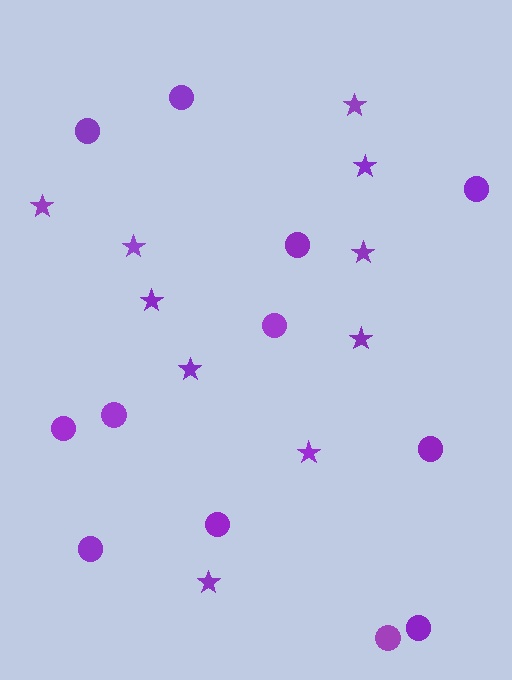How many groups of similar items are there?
There are 2 groups: one group of circles (12) and one group of stars (10).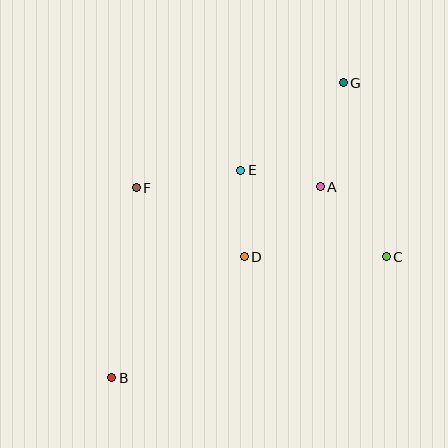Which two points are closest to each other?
Points A and E are closest to each other.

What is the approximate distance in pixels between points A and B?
The distance between A and B is approximately 283 pixels.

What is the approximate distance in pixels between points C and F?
The distance between C and F is approximately 259 pixels.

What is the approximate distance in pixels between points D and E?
The distance between D and E is approximately 87 pixels.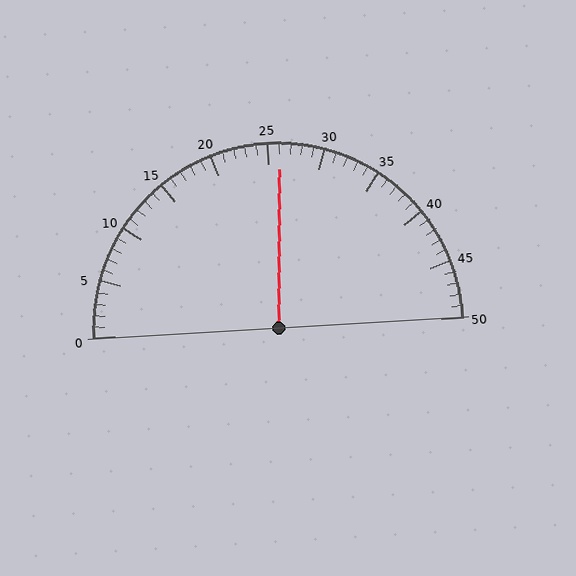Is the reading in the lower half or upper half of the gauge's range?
The reading is in the upper half of the range (0 to 50).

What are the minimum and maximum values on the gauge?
The gauge ranges from 0 to 50.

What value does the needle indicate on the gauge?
The needle indicates approximately 26.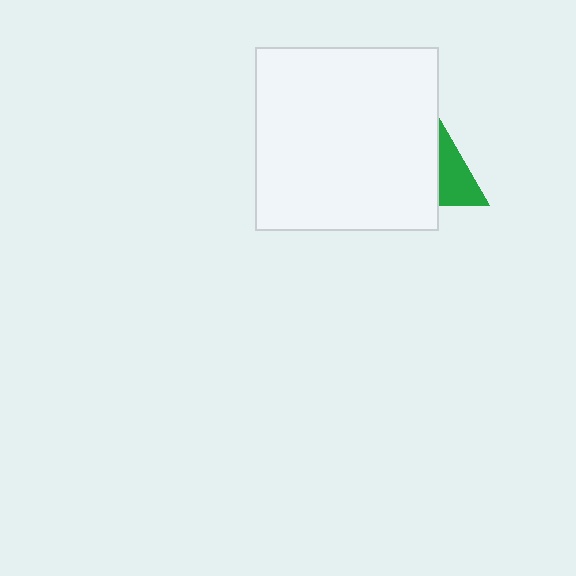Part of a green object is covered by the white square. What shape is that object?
It is a triangle.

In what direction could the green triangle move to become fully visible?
The green triangle could move right. That would shift it out from behind the white square entirely.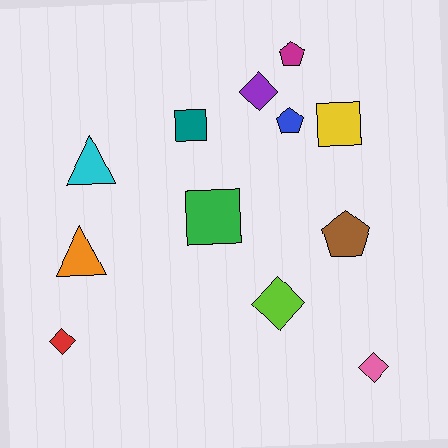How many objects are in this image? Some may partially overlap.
There are 12 objects.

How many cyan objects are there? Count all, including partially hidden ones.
There is 1 cyan object.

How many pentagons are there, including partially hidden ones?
There are 3 pentagons.